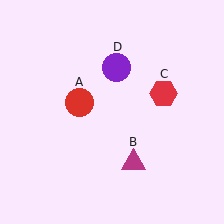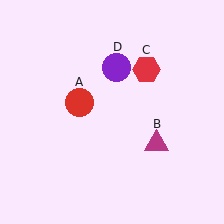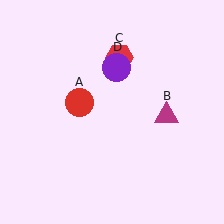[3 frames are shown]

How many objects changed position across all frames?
2 objects changed position: magenta triangle (object B), red hexagon (object C).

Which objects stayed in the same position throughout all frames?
Red circle (object A) and purple circle (object D) remained stationary.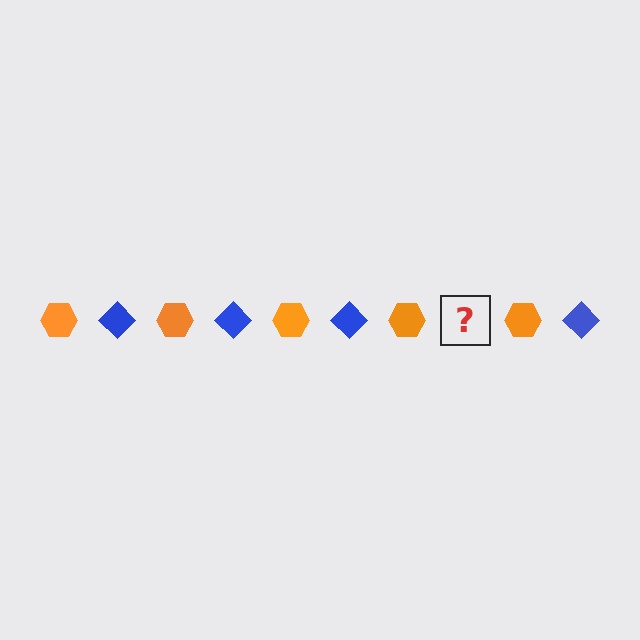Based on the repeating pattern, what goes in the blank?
The blank should be a blue diamond.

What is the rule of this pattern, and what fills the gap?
The rule is that the pattern alternates between orange hexagon and blue diamond. The gap should be filled with a blue diamond.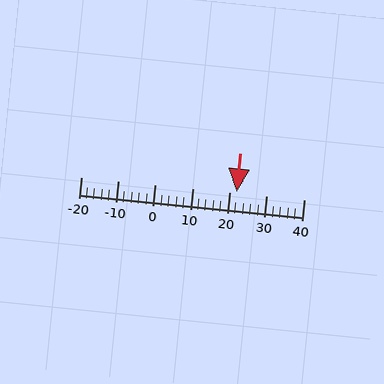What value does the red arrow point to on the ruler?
The red arrow points to approximately 22.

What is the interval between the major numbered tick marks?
The major tick marks are spaced 10 units apart.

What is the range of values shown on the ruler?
The ruler shows values from -20 to 40.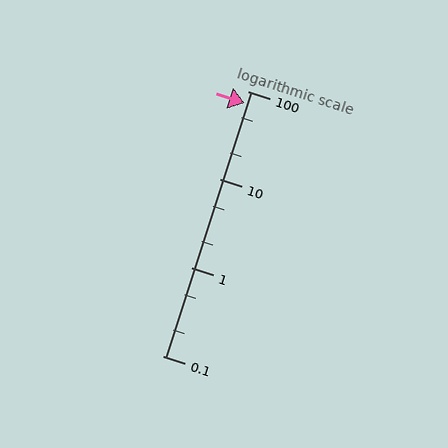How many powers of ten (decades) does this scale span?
The scale spans 3 decades, from 0.1 to 100.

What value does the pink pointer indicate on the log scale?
The pointer indicates approximately 73.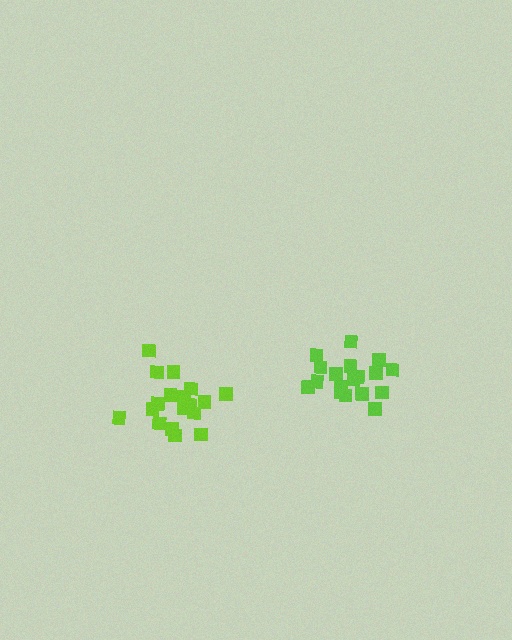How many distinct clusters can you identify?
There are 2 distinct clusters.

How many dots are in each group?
Group 1: 18 dots, Group 2: 19 dots (37 total).